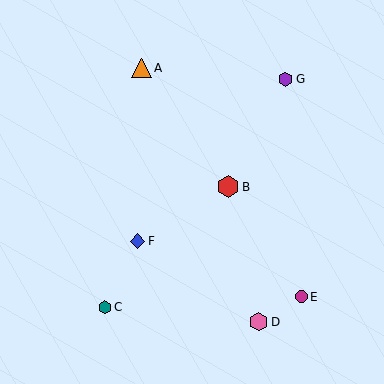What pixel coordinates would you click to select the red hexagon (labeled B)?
Click at (228, 187) to select the red hexagon B.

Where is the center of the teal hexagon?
The center of the teal hexagon is at (105, 307).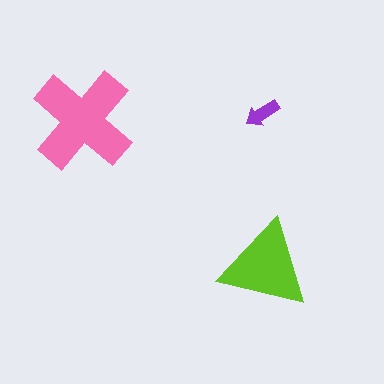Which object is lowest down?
The lime triangle is bottommost.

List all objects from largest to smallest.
The pink cross, the lime triangle, the purple arrow.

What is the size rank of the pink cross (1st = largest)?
1st.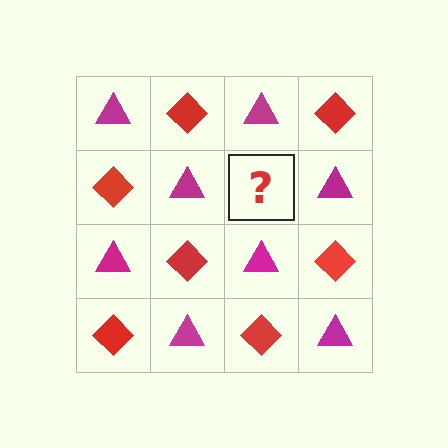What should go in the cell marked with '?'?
The missing cell should contain a red diamond.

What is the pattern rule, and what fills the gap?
The rule is that it alternates magenta triangle and red diamond in a checkerboard pattern. The gap should be filled with a red diamond.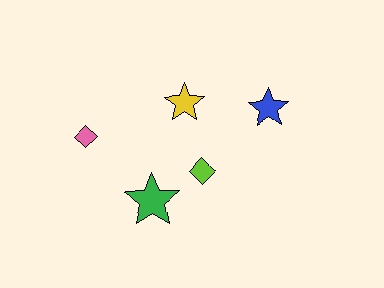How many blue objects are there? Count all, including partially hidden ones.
There is 1 blue object.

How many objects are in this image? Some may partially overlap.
There are 5 objects.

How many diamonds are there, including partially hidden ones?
There are 2 diamonds.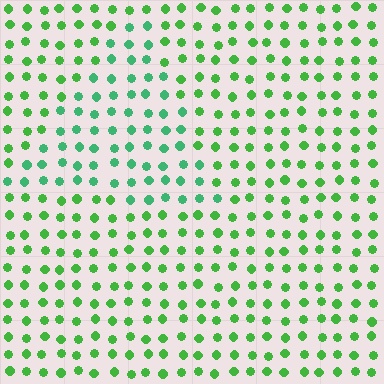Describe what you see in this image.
The image is filled with small green elements in a uniform arrangement. A triangle-shaped region is visible where the elements are tinted to a slightly different hue, forming a subtle color boundary.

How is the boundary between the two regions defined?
The boundary is defined purely by a slight shift in hue (about 28 degrees). Spacing, size, and orientation are identical on both sides.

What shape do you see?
I see a triangle.